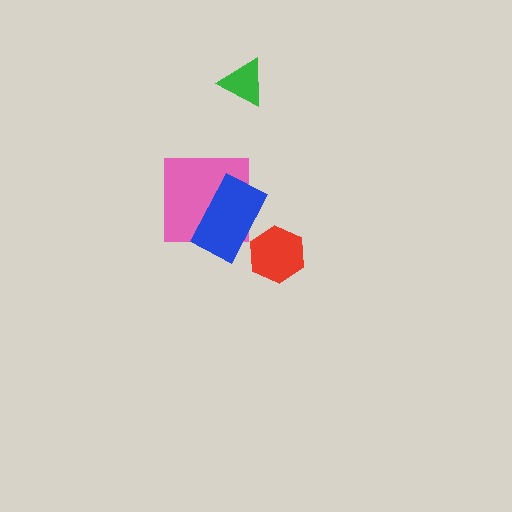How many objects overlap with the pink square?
1 object overlaps with the pink square.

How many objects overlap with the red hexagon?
1 object overlaps with the red hexagon.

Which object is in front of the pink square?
The blue rectangle is in front of the pink square.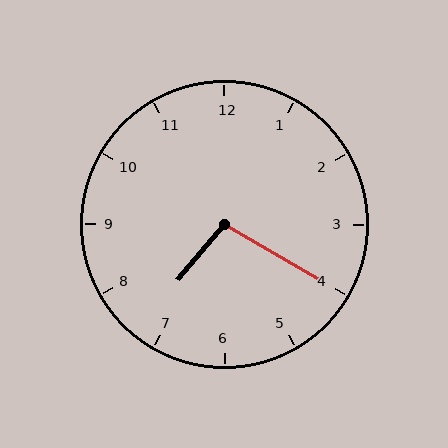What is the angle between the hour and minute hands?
Approximately 100 degrees.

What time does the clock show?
7:20.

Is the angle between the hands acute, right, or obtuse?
It is obtuse.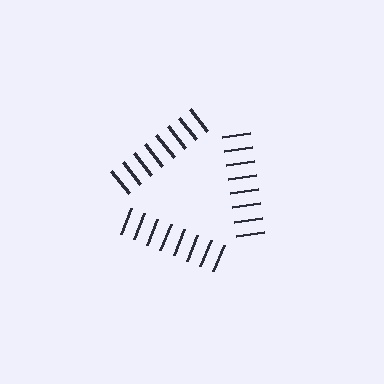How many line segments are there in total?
24 — 8 along each of the 3 edges.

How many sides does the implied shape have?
3 sides — the line-ends trace a triangle.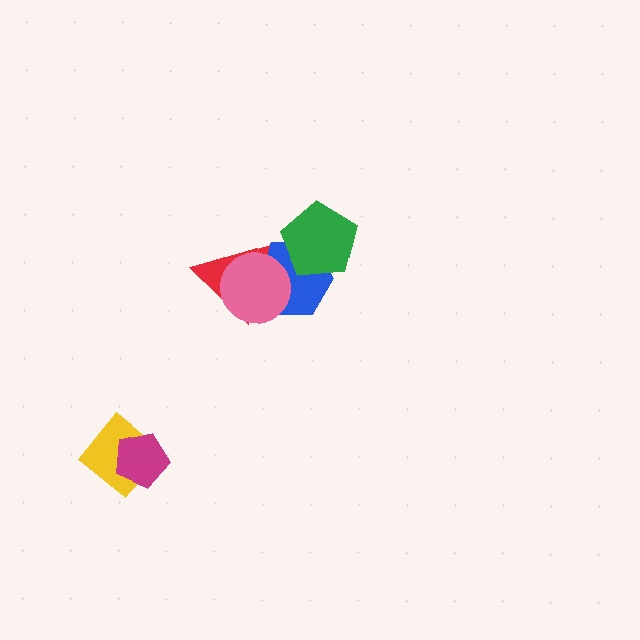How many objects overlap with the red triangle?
2 objects overlap with the red triangle.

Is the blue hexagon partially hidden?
Yes, it is partially covered by another shape.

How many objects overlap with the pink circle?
2 objects overlap with the pink circle.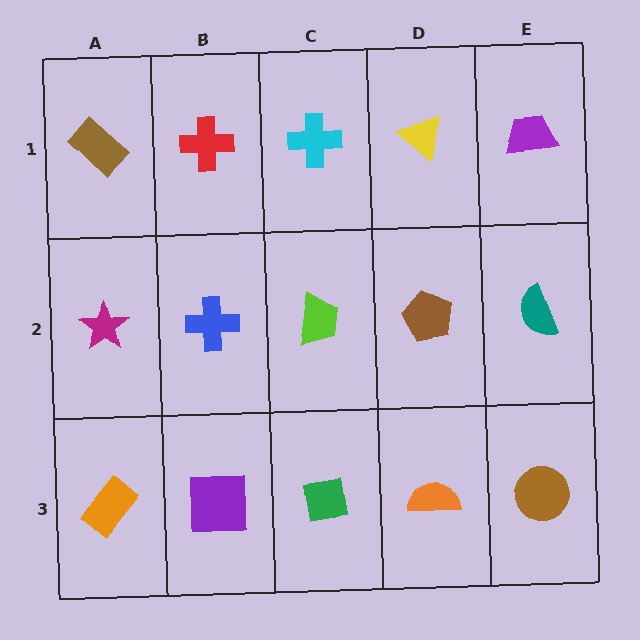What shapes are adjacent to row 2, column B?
A red cross (row 1, column B), a purple square (row 3, column B), a magenta star (row 2, column A), a lime trapezoid (row 2, column C).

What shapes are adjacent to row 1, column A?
A magenta star (row 2, column A), a red cross (row 1, column B).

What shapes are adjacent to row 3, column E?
A teal semicircle (row 2, column E), an orange semicircle (row 3, column D).